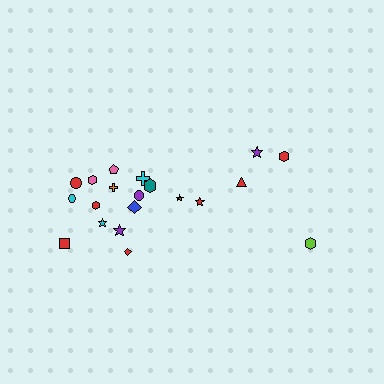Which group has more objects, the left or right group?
The left group.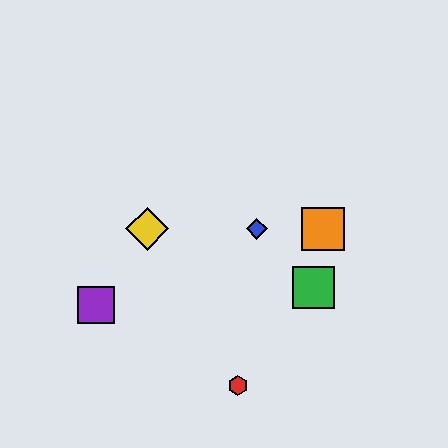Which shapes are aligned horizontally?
The blue diamond, the yellow diamond, the orange square are aligned horizontally.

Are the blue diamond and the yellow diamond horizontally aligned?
Yes, both are at y≈229.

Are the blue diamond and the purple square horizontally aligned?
No, the blue diamond is at y≈229 and the purple square is at y≈305.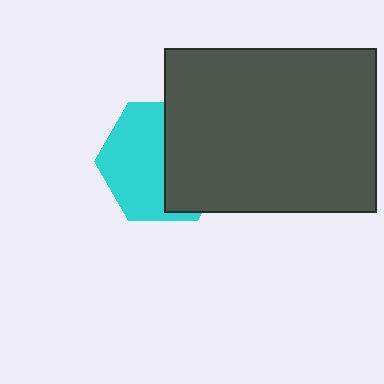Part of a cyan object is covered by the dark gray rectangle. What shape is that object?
It is a hexagon.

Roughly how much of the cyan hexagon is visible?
About half of it is visible (roughly 53%).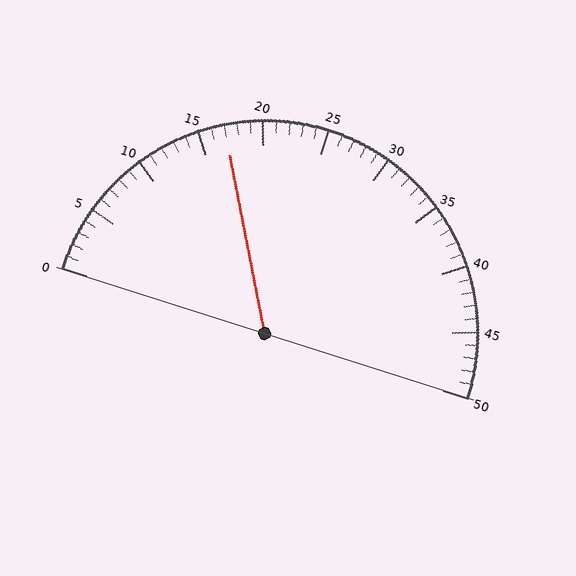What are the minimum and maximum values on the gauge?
The gauge ranges from 0 to 50.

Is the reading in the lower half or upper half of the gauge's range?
The reading is in the lower half of the range (0 to 50).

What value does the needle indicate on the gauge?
The needle indicates approximately 17.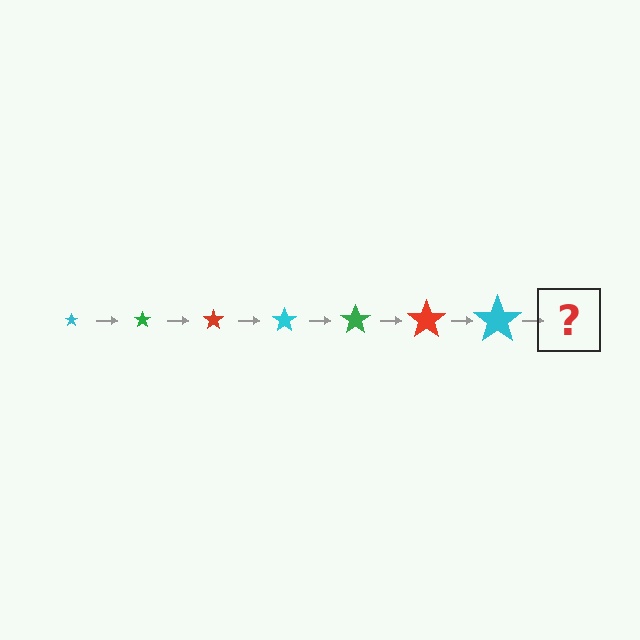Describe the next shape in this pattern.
It should be a green star, larger than the previous one.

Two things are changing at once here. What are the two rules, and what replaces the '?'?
The two rules are that the star grows larger each step and the color cycles through cyan, green, and red. The '?' should be a green star, larger than the previous one.